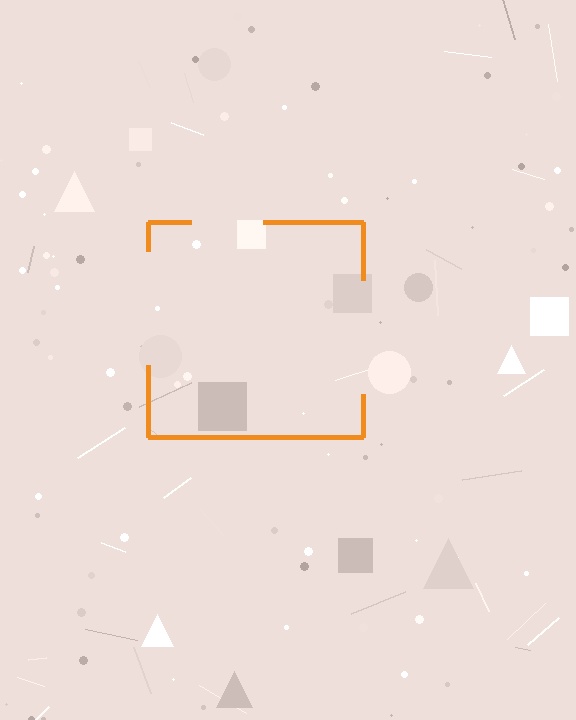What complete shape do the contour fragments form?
The contour fragments form a square.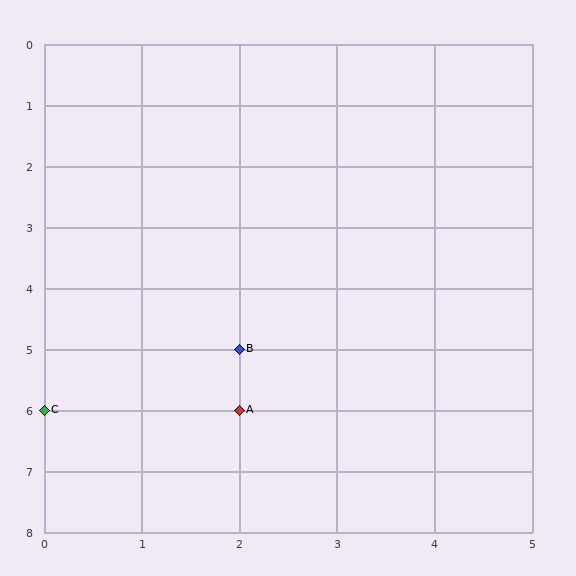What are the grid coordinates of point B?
Point B is at grid coordinates (2, 5).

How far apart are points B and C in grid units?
Points B and C are 2 columns and 1 row apart (about 2.2 grid units diagonally).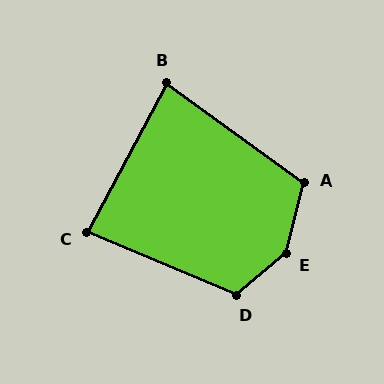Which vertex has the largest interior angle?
E, at approximately 144 degrees.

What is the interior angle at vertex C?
Approximately 85 degrees (acute).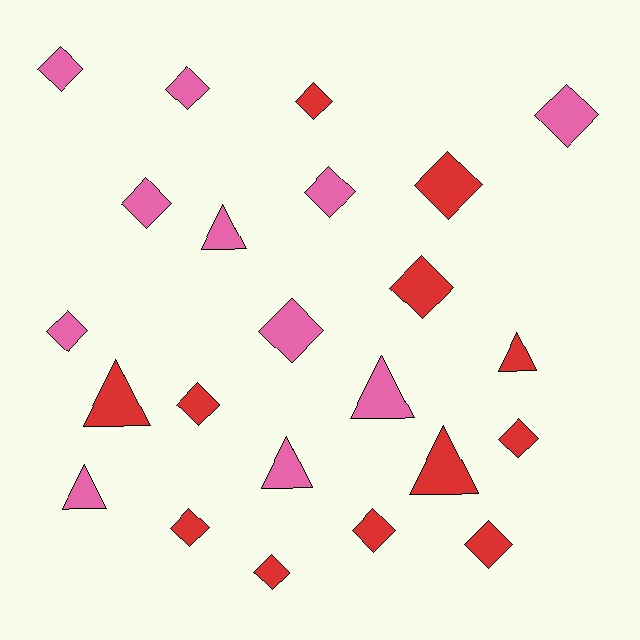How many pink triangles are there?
There are 4 pink triangles.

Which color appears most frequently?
Red, with 12 objects.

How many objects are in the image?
There are 23 objects.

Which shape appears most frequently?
Diamond, with 16 objects.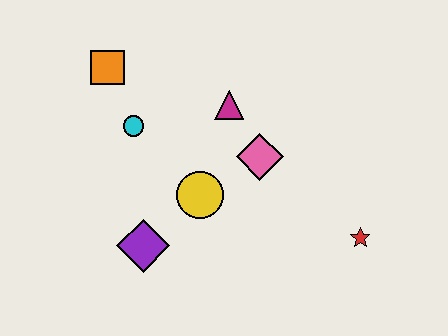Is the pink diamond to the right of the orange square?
Yes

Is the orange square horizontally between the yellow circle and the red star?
No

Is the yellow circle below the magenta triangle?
Yes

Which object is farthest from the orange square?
The red star is farthest from the orange square.